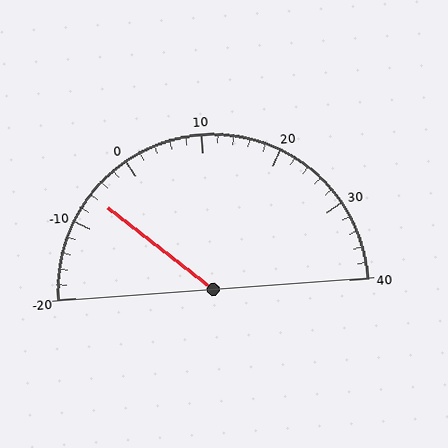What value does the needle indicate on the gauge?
The needle indicates approximately -6.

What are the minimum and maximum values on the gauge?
The gauge ranges from -20 to 40.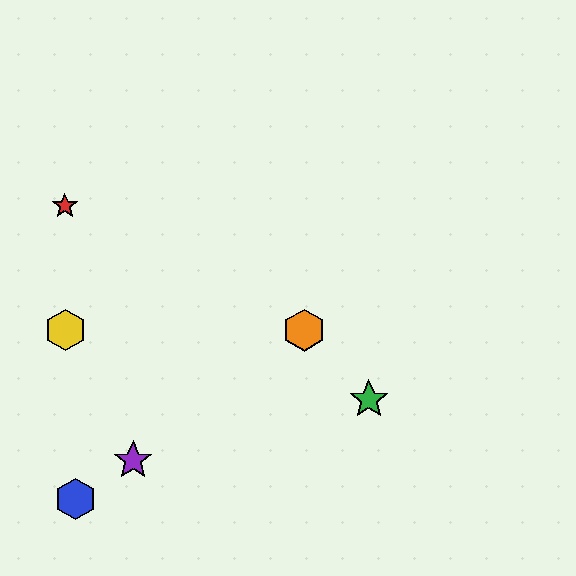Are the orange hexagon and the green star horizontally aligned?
No, the orange hexagon is at y≈330 and the green star is at y≈399.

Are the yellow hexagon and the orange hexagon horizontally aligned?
Yes, both are at y≈330.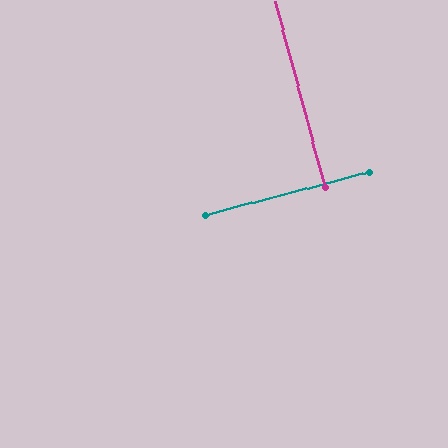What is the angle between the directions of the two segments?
Approximately 90 degrees.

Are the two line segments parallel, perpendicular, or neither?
Perpendicular — they meet at approximately 90°.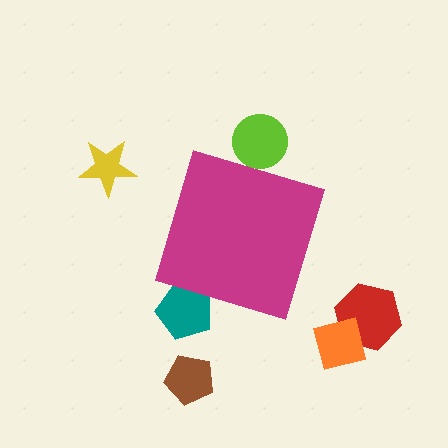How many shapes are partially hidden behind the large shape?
2 shapes are partially hidden.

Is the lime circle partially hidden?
Yes, the lime circle is partially hidden behind the magenta diamond.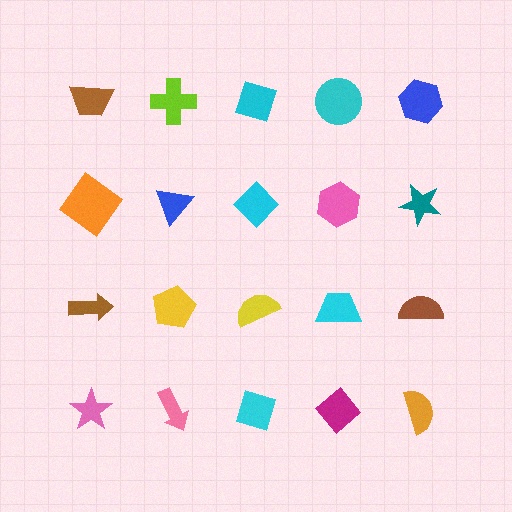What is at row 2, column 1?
An orange diamond.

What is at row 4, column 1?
A pink star.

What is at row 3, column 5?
A brown semicircle.